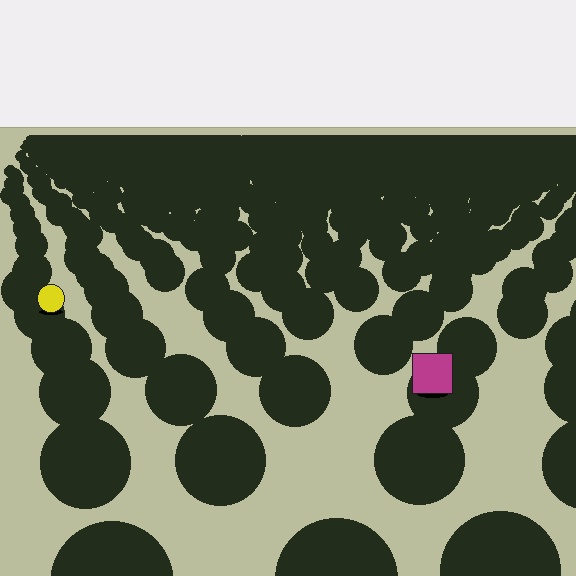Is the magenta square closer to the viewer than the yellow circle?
Yes. The magenta square is closer — you can tell from the texture gradient: the ground texture is coarser near it.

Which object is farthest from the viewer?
The yellow circle is farthest from the viewer. It appears smaller and the ground texture around it is denser.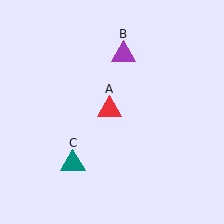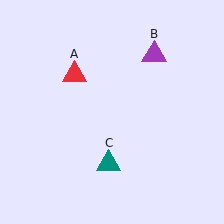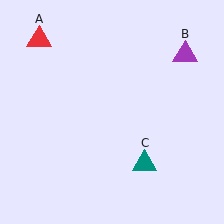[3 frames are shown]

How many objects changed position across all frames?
3 objects changed position: red triangle (object A), purple triangle (object B), teal triangle (object C).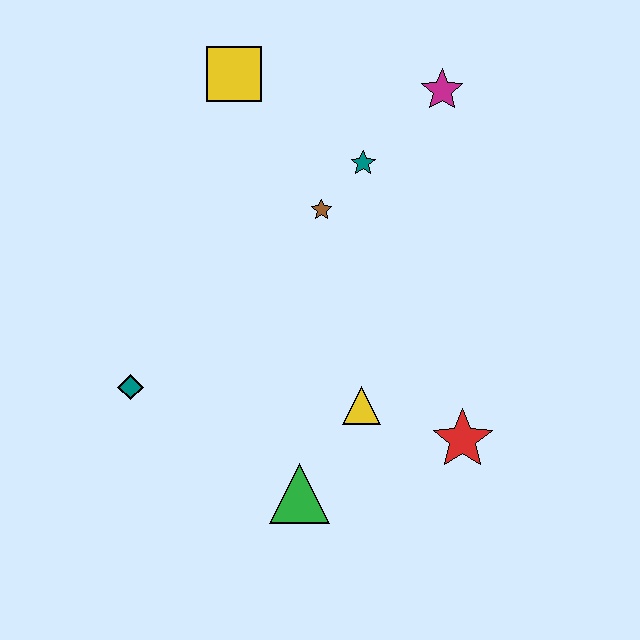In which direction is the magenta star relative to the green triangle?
The magenta star is above the green triangle.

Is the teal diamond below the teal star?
Yes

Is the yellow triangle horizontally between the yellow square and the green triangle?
No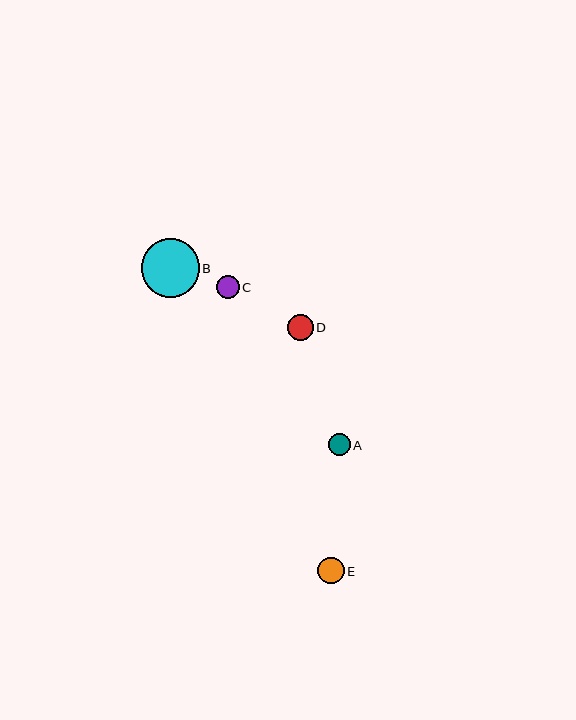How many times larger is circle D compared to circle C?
Circle D is approximately 1.1 times the size of circle C.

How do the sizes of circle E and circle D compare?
Circle E and circle D are approximately the same size.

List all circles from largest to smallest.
From largest to smallest: B, E, D, C, A.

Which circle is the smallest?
Circle A is the smallest with a size of approximately 22 pixels.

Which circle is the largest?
Circle B is the largest with a size of approximately 58 pixels.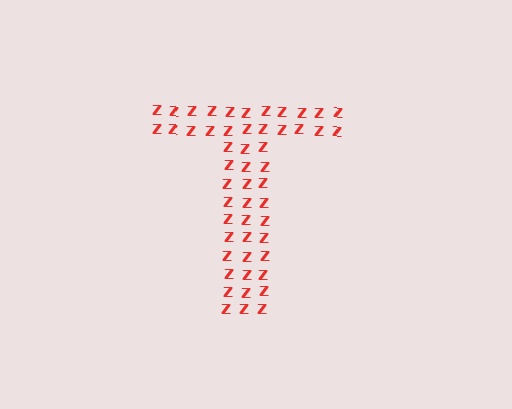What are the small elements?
The small elements are letter Z's.